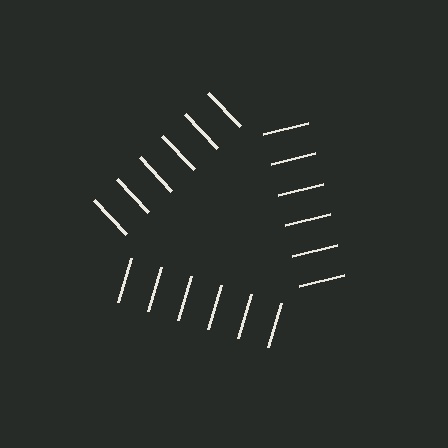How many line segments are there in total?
18 — 6 along each of the 3 edges.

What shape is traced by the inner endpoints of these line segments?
An illusory triangle — the line segments terminate on its edges but no continuous stroke is drawn.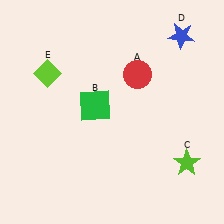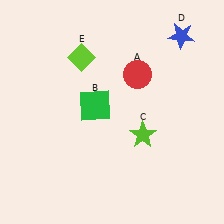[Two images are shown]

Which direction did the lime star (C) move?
The lime star (C) moved left.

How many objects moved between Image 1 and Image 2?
2 objects moved between the two images.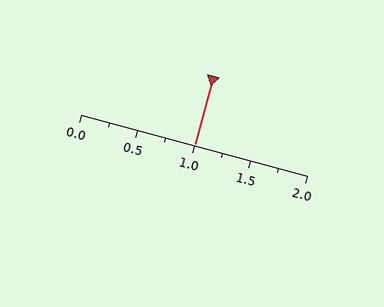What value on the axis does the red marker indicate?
The marker indicates approximately 1.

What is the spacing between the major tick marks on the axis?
The major ticks are spaced 0.5 apart.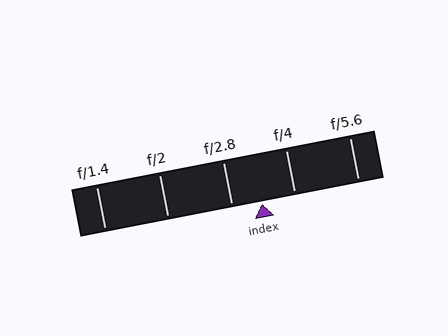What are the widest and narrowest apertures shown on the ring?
The widest aperture shown is f/1.4 and the narrowest is f/5.6.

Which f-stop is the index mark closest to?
The index mark is closest to f/2.8.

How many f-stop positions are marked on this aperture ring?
There are 5 f-stop positions marked.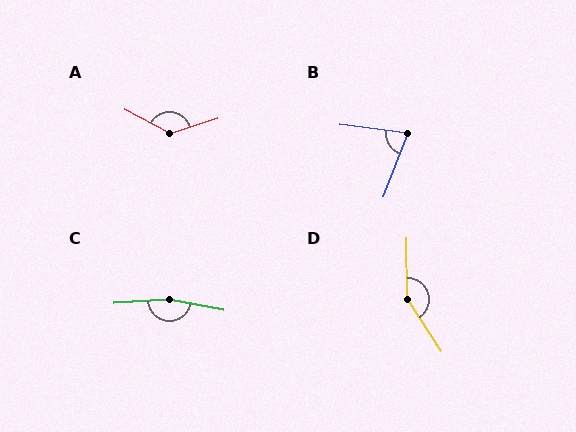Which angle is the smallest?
B, at approximately 76 degrees.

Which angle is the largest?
C, at approximately 165 degrees.